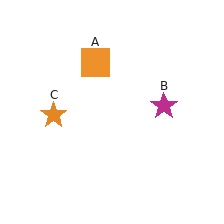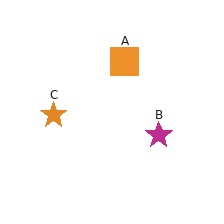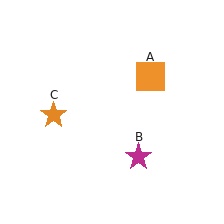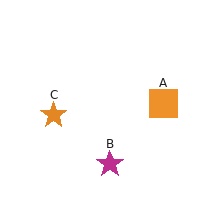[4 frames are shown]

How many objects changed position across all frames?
2 objects changed position: orange square (object A), magenta star (object B).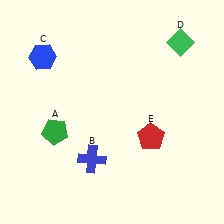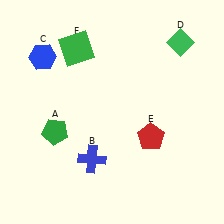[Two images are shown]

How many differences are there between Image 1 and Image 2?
There is 1 difference between the two images.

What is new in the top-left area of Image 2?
A green square (F) was added in the top-left area of Image 2.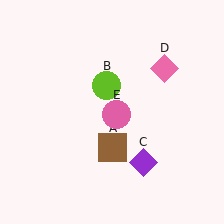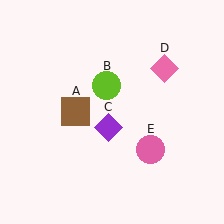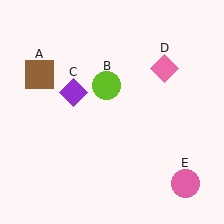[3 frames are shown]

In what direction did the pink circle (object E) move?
The pink circle (object E) moved down and to the right.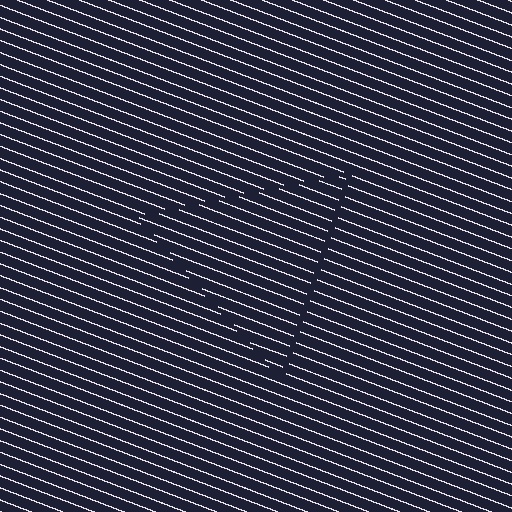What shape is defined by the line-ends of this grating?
An illusory triangle. The interior of the shape contains the same grating, shifted by half a period — the contour is defined by the phase discontinuity where line-ends from the inner and outer gratings abut.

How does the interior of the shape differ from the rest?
The interior of the shape contains the same grating, shifted by half a period — the contour is defined by the phase discontinuity where line-ends from the inner and outer gratings abut.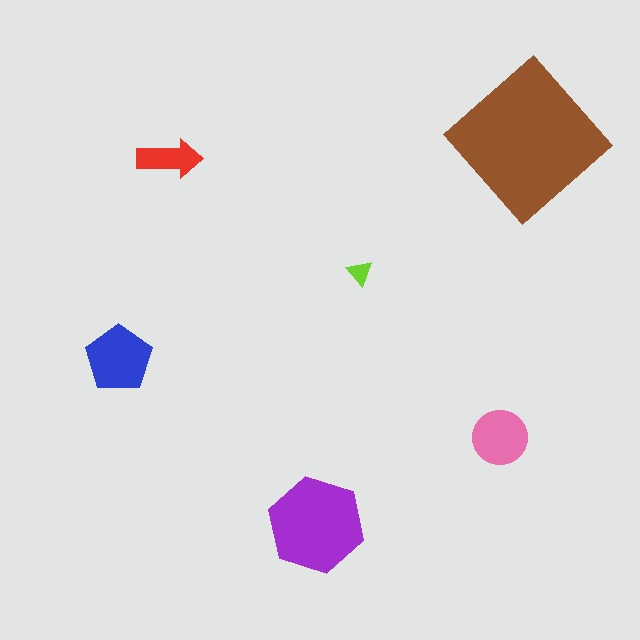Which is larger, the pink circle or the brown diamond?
The brown diamond.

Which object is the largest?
The brown diamond.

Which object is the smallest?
The lime triangle.